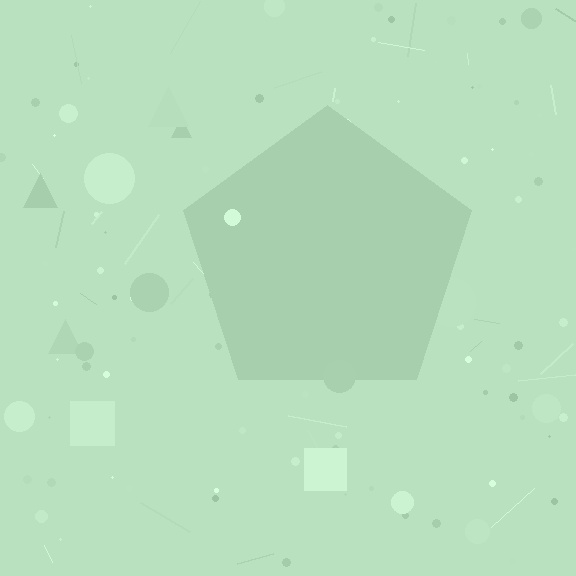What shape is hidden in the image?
A pentagon is hidden in the image.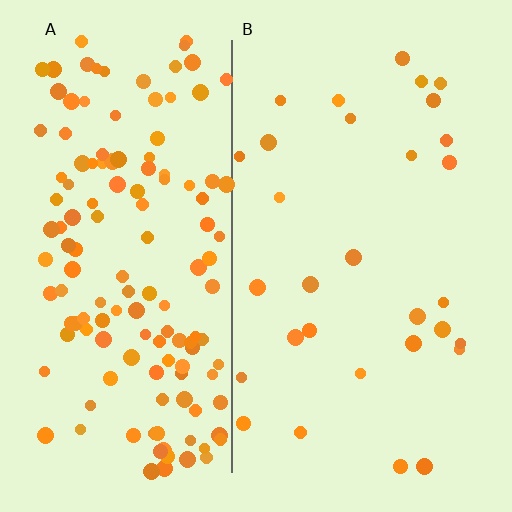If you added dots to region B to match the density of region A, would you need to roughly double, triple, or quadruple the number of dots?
Approximately quadruple.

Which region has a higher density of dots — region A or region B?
A (the left).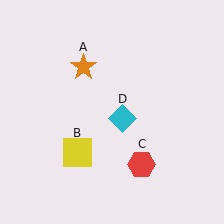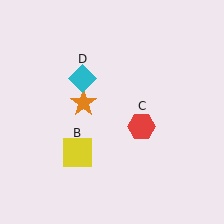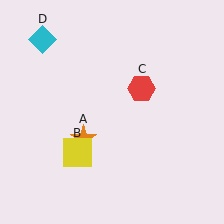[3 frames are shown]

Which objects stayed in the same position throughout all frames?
Yellow square (object B) remained stationary.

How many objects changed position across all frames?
3 objects changed position: orange star (object A), red hexagon (object C), cyan diamond (object D).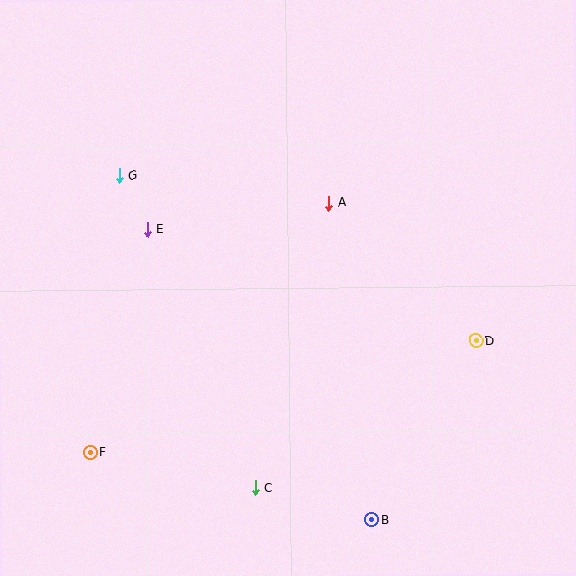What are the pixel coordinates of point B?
Point B is at (372, 520).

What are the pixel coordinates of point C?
Point C is at (255, 488).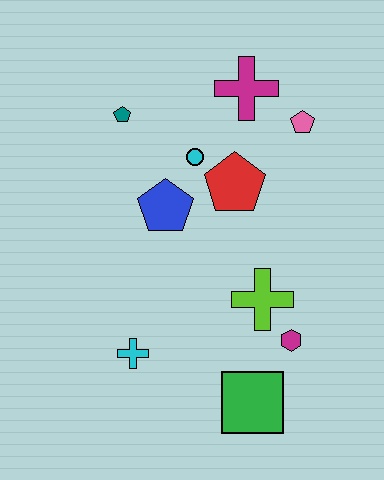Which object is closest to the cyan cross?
The green square is closest to the cyan cross.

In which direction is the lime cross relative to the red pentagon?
The lime cross is below the red pentagon.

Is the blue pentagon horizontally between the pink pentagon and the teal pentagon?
Yes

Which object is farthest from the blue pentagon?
The green square is farthest from the blue pentagon.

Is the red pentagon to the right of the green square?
No